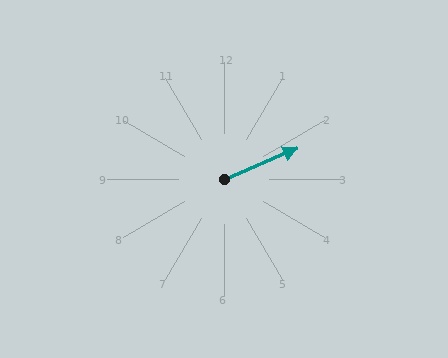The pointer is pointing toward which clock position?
Roughly 2 o'clock.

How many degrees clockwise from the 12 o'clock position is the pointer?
Approximately 67 degrees.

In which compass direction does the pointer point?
Northeast.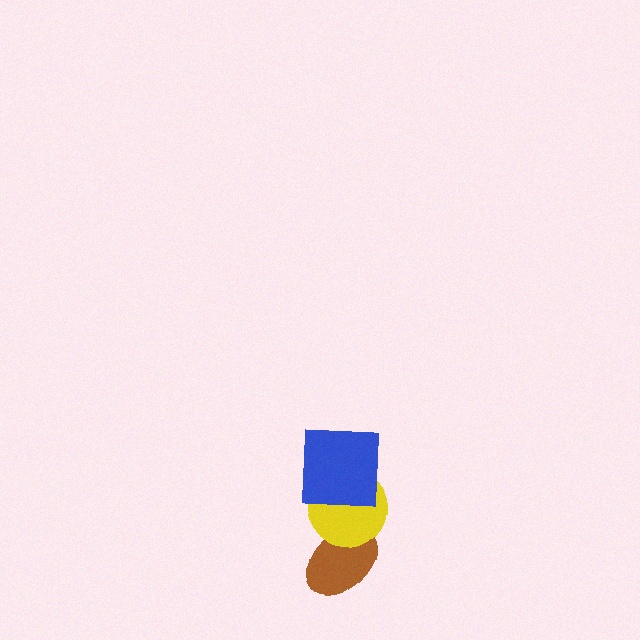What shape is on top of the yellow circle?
The blue square is on top of the yellow circle.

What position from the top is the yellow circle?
The yellow circle is 2nd from the top.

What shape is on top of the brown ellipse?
The yellow circle is on top of the brown ellipse.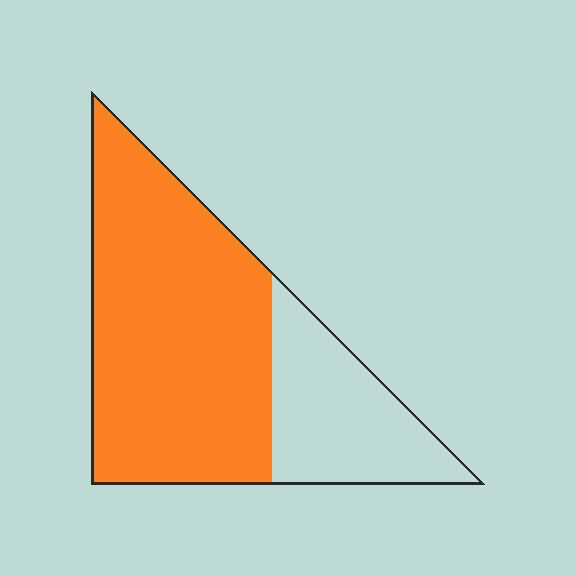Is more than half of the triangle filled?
Yes.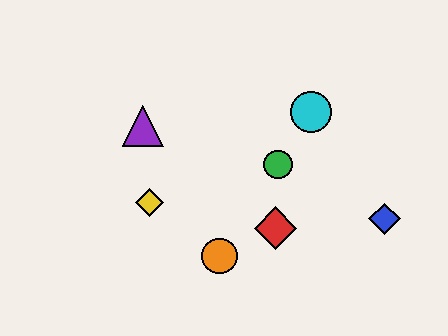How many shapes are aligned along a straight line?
3 shapes (the green circle, the orange circle, the cyan circle) are aligned along a straight line.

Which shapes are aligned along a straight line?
The green circle, the orange circle, the cyan circle are aligned along a straight line.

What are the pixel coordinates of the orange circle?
The orange circle is at (220, 256).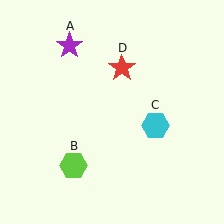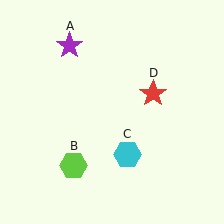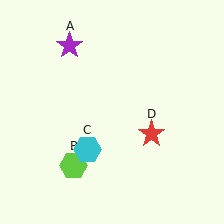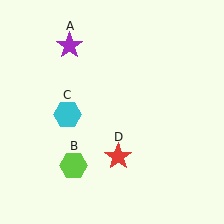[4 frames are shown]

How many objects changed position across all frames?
2 objects changed position: cyan hexagon (object C), red star (object D).